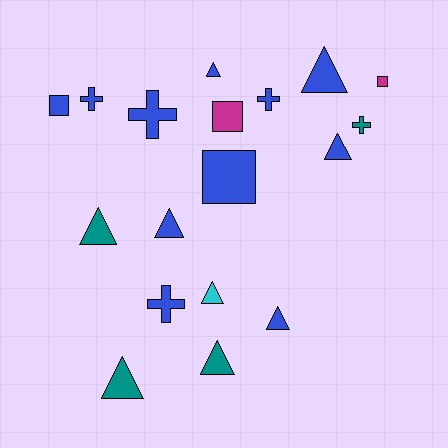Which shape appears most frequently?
Triangle, with 9 objects.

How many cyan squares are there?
There are no cyan squares.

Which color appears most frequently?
Blue, with 11 objects.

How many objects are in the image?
There are 18 objects.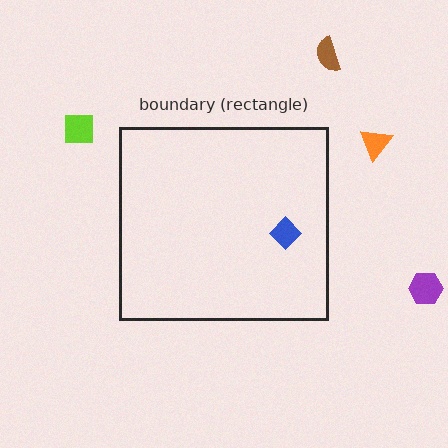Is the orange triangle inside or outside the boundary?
Outside.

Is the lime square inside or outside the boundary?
Outside.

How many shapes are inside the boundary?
1 inside, 4 outside.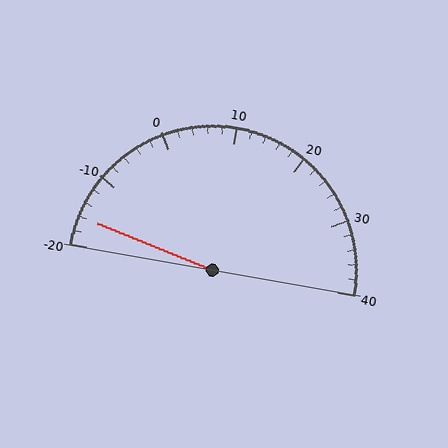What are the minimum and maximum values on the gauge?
The gauge ranges from -20 to 40.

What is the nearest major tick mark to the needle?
The nearest major tick mark is -20.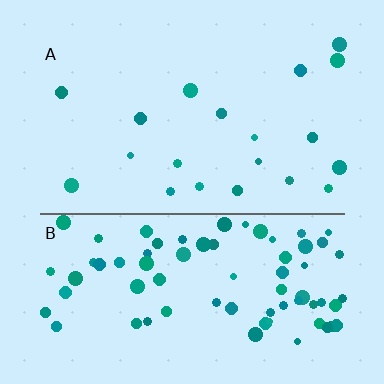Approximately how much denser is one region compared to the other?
Approximately 3.9× — region B over region A.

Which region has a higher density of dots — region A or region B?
B (the bottom).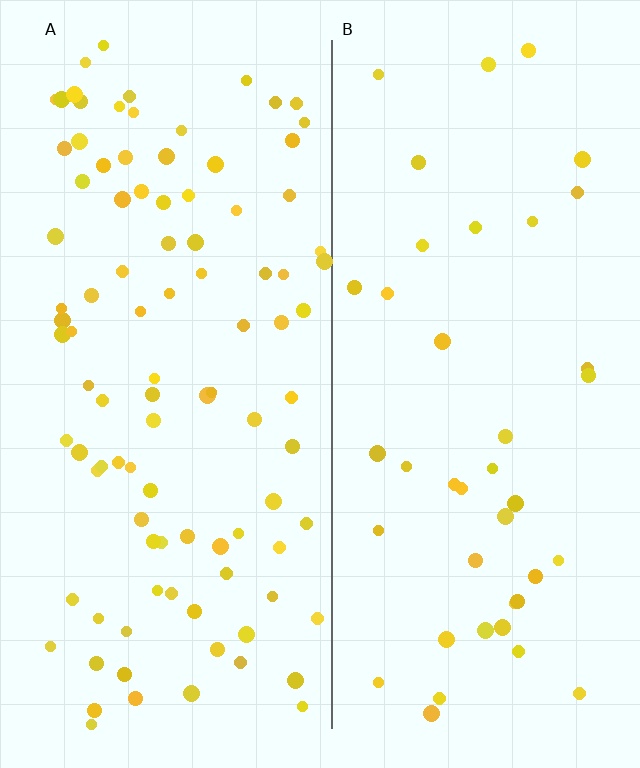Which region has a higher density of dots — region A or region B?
A (the left).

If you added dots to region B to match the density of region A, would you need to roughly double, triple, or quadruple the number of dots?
Approximately double.